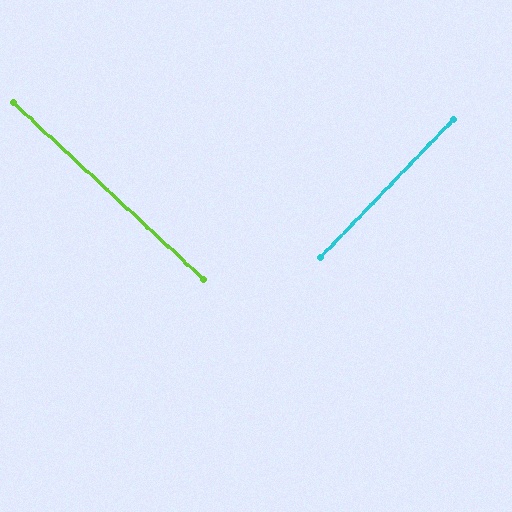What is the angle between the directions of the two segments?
Approximately 89 degrees.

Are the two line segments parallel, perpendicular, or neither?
Perpendicular — they meet at approximately 89°.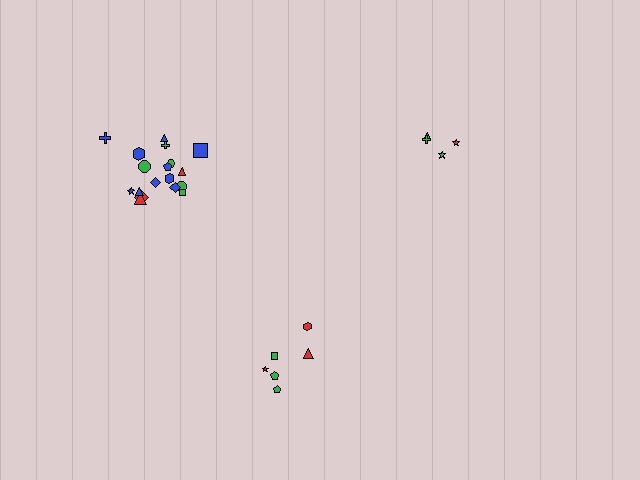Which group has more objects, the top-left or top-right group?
The top-left group.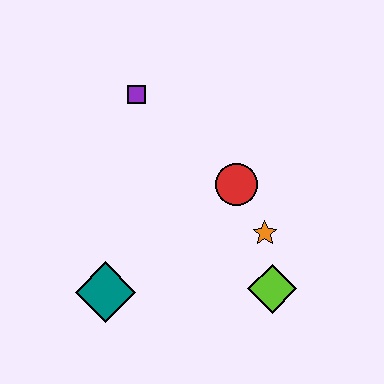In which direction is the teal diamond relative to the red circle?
The teal diamond is to the left of the red circle.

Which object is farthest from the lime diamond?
The purple square is farthest from the lime diamond.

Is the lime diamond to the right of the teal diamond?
Yes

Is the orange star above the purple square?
No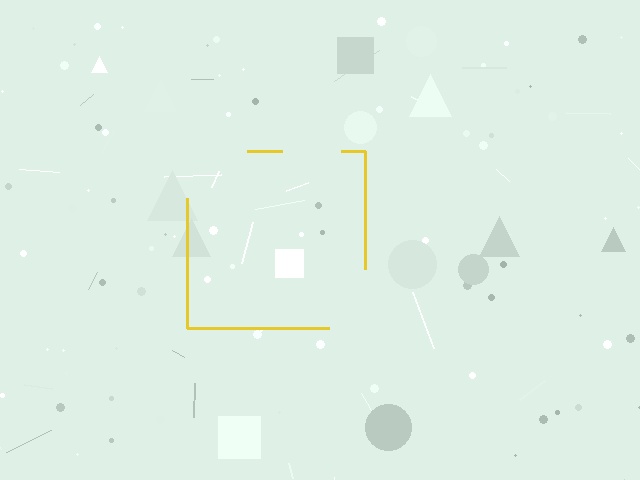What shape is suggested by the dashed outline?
The dashed outline suggests a square.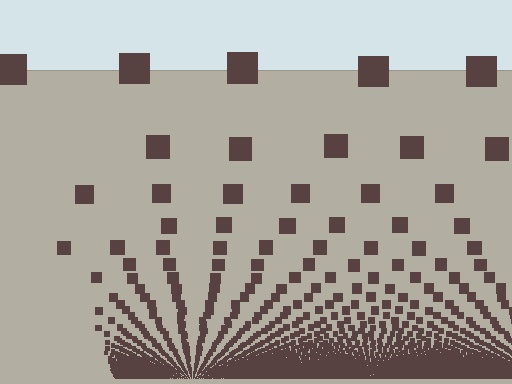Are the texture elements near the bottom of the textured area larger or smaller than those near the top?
Smaller. The gradient is inverted — elements near the bottom are smaller and denser.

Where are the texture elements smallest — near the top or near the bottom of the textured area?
Near the bottom.